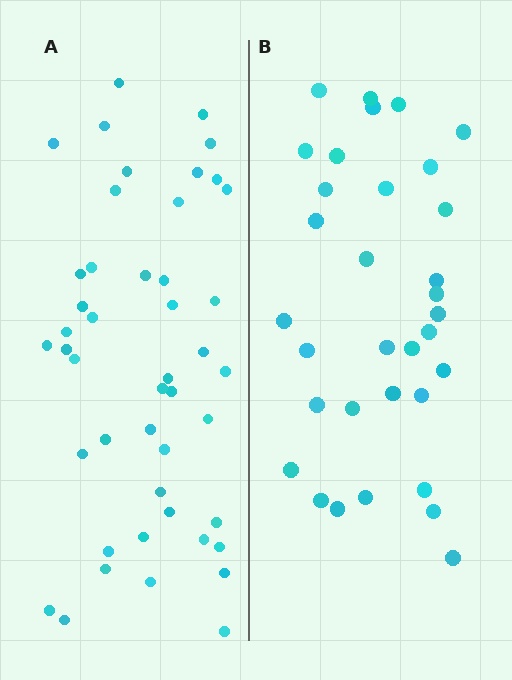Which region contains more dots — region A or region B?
Region A (the left region) has more dots.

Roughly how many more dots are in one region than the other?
Region A has approximately 15 more dots than region B.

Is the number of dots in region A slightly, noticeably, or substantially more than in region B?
Region A has noticeably more, but not dramatically so. The ratio is roughly 1.4 to 1.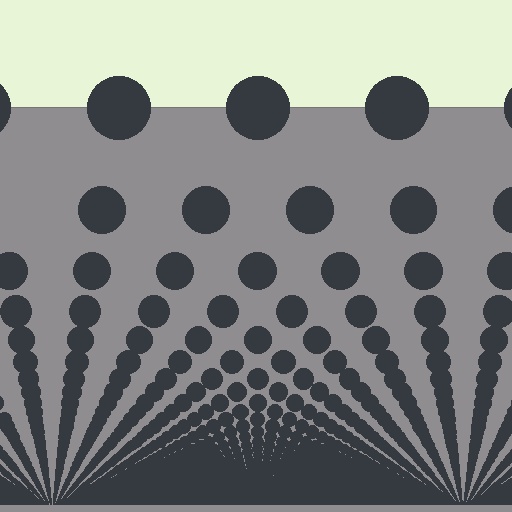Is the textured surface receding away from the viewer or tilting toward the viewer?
The surface appears to tilt toward the viewer. Texture elements get larger and sparser toward the top.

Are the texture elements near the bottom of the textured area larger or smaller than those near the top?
Smaller. The gradient is inverted — elements near the bottom are smaller and denser.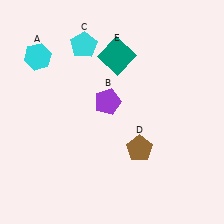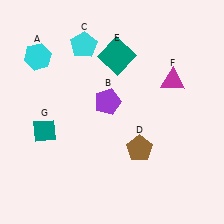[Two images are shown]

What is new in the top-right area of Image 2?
A magenta triangle (F) was added in the top-right area of Image 2.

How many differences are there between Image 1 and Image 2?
There are 2 differences between the two images.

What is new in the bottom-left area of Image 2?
A teal diamond (G) was added in the bottom-left area of Image 2.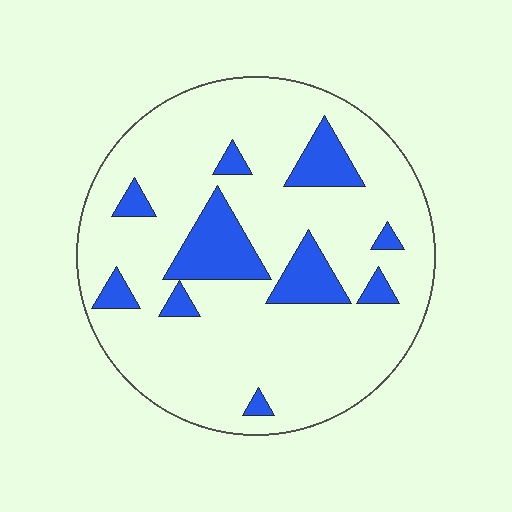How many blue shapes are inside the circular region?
10.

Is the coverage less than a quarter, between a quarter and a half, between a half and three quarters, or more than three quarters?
Less than a quarter.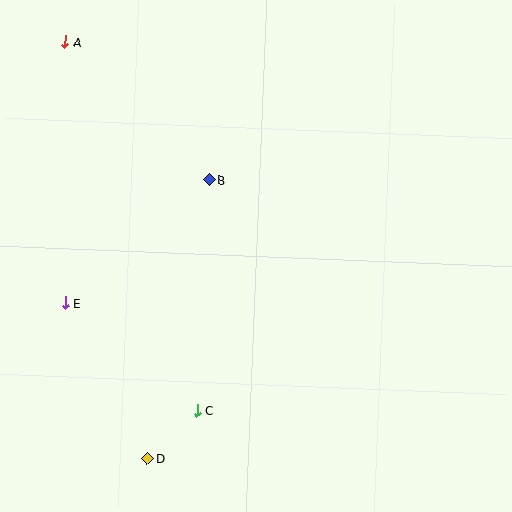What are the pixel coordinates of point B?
Point B is at (209, 180).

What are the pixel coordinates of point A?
Point A is at (65, 42).